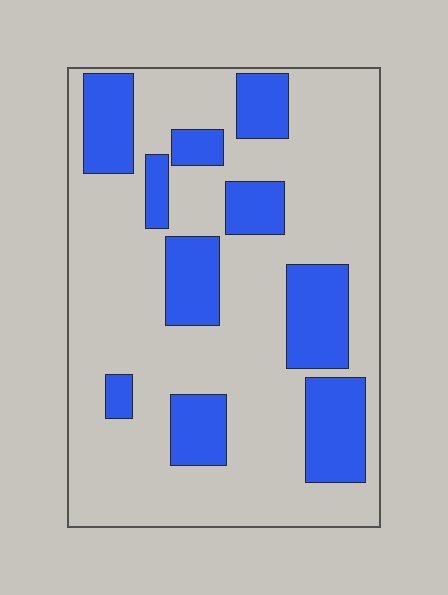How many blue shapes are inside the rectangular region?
10.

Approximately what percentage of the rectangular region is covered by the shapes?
Approximately 25%.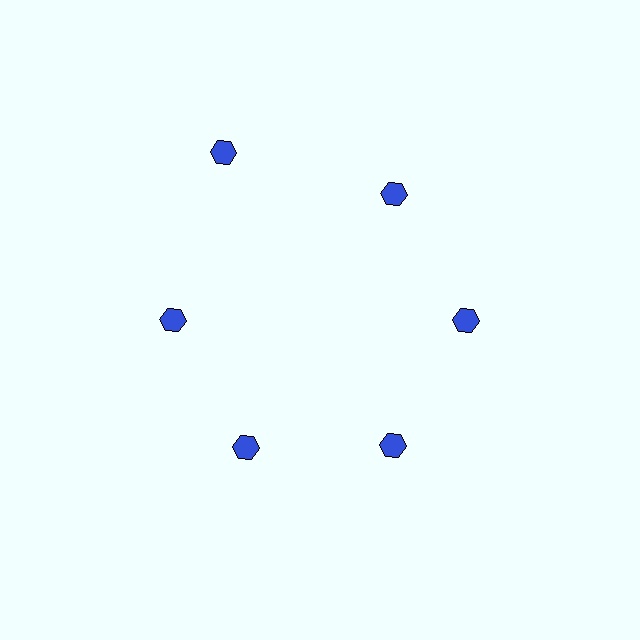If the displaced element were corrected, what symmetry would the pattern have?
It would have 6-fold rotational symmetry — the pattern would map onto itself every 60 degrees.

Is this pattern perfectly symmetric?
No. The 6 blue hexagons are arranged in a ring, but one element near the 11 o'clock position is pushed outward from the center, breaking the 6-fold rotational symmetry.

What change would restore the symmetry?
The symmetry would be restored by moving it inward, back onto the ring so that all 6 hexagons sit at equal angles and equal distance from the center.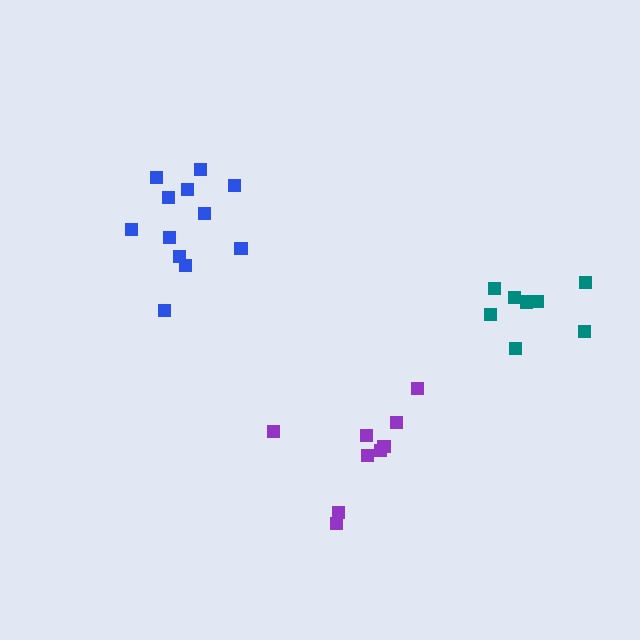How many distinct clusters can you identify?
There are 3 distinct clusters.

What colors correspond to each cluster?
The clusters are colored: purple, blue, teal.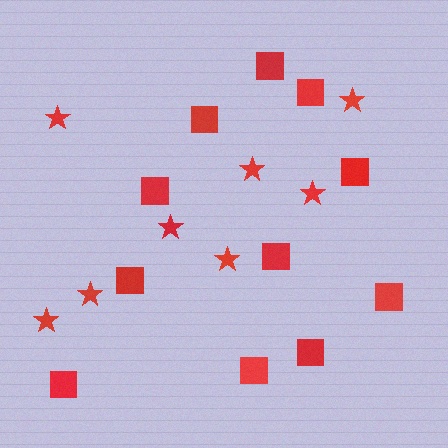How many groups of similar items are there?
There are 2 groups: one group of squares (11) and one group of stars (8).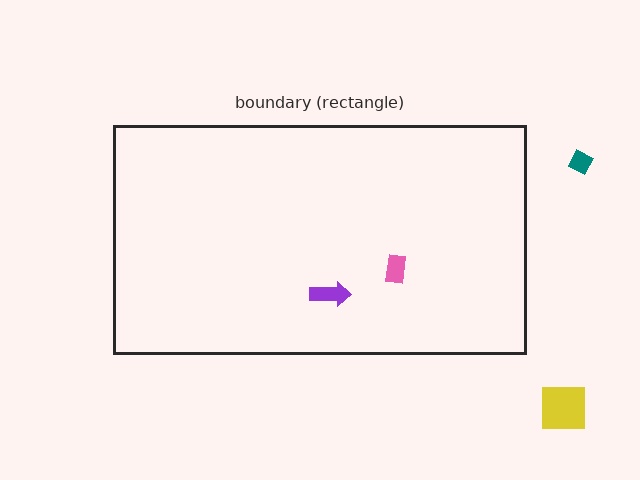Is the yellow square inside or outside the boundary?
Outside.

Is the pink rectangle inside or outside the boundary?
Inside.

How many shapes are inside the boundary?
2 inside, 2 outside.